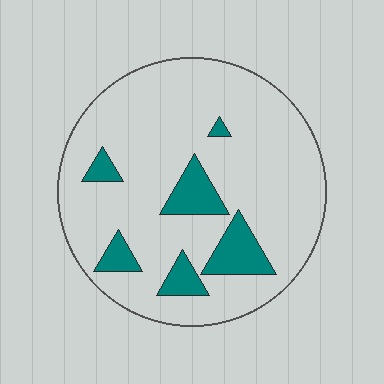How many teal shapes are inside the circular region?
6.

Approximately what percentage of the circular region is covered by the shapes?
Approximately 15%.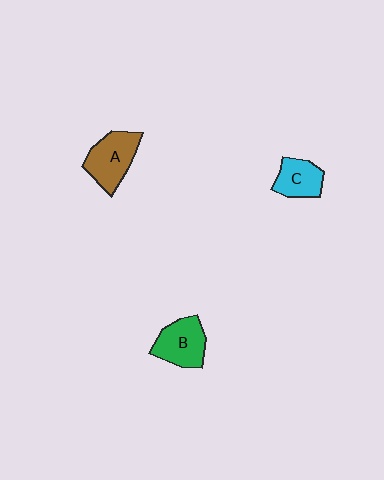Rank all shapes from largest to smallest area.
From largest to smallest: A (brown), B (green), C (cyan).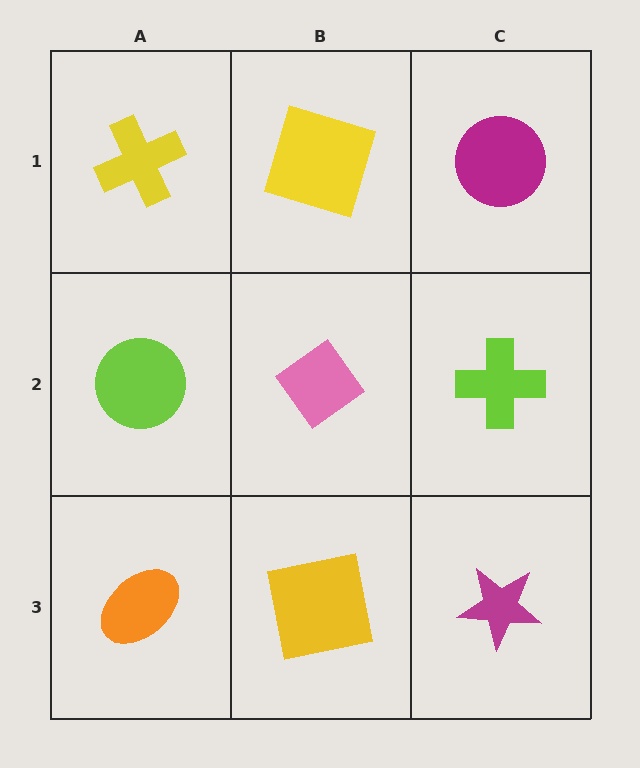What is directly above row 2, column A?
A yellow cross.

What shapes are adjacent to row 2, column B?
A yellow square (row 1, column B), a yellow square (row 3, column B), a lime circle (row 2, column A), a lime cross (row 2, column C).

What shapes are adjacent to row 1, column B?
A pink diamond (row 2, column B), a yellow cross (row 1, column A), a magenta circle (row 1, column C).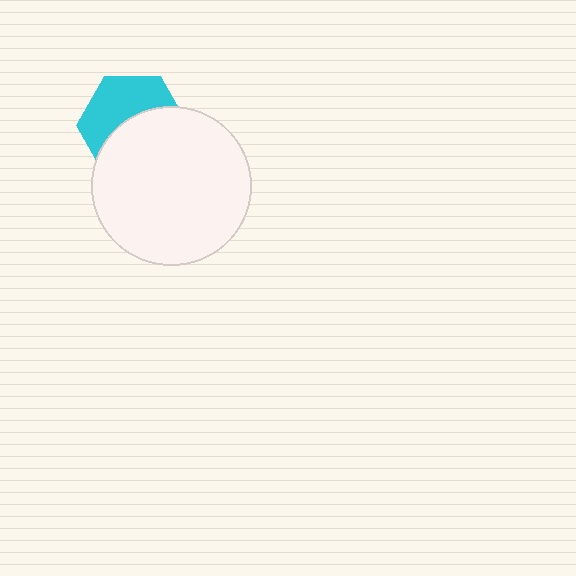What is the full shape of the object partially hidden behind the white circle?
The partially hidden object is a cyan hexagon.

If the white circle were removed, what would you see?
You would see the complete cyan hexagon.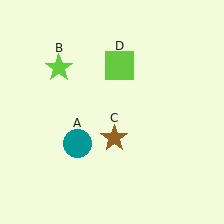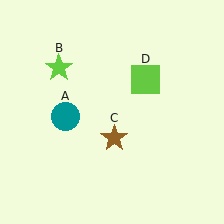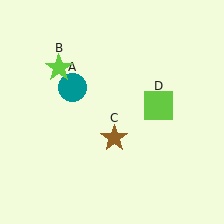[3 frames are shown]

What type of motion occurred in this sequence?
The teal circle (object A), lime square (object D) rotated clockwise around the center of the scene.